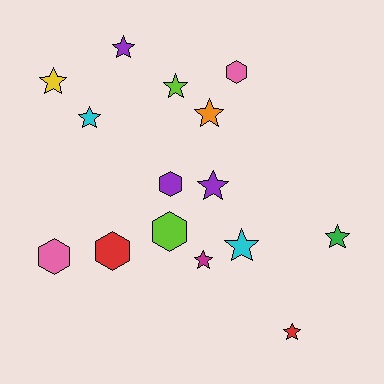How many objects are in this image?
There are 15 objects.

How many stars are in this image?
There are 10 stars.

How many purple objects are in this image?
There are 3 purple objects.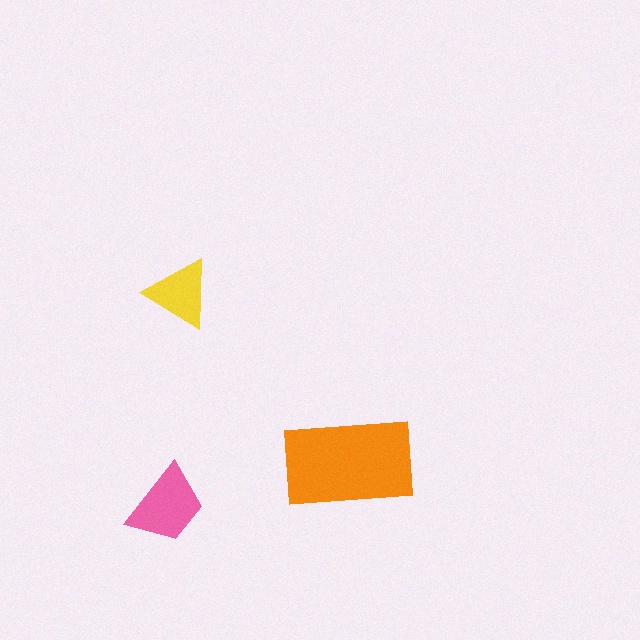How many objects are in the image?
There are 3 objects in the image.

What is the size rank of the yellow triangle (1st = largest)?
3rd.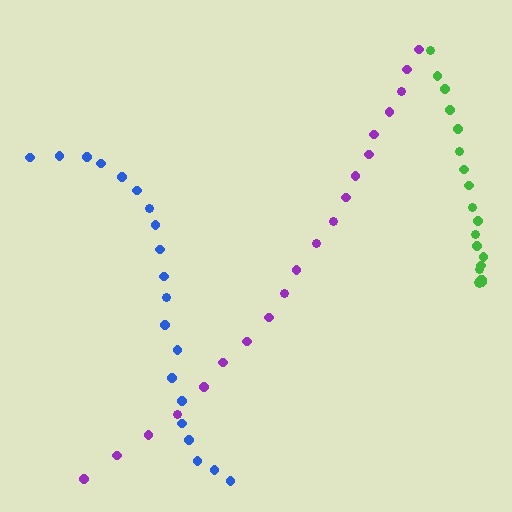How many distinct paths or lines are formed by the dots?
There are 3 distinct paths.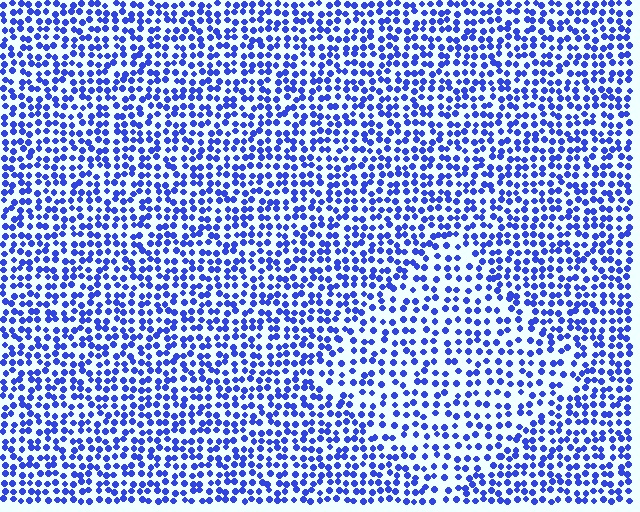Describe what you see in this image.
The image contains small blue elements arranged at two different densities. A diamond-shaped region is visible where the elements are less densely packed than the surrounding area.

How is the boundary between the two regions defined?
The boundary is defined by a change in element density (approximately 1.5x ratio). All elements are the same color, size, and shape.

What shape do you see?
I see a diamond.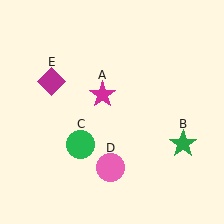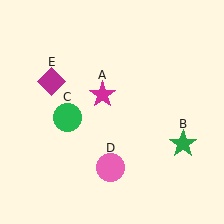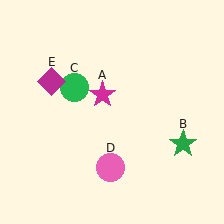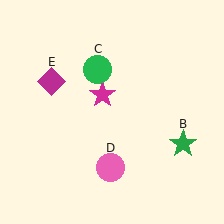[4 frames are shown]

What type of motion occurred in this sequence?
The green circle (object C) rotated clockwise around the center of the scene.